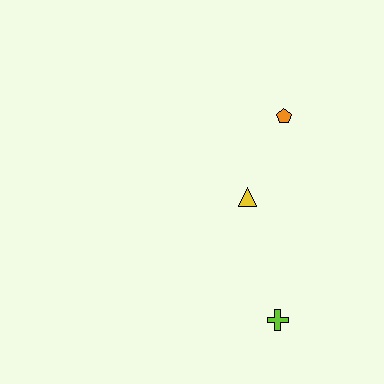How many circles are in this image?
There are no circles.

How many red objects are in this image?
There are no red objects.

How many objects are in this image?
There are 3 objects.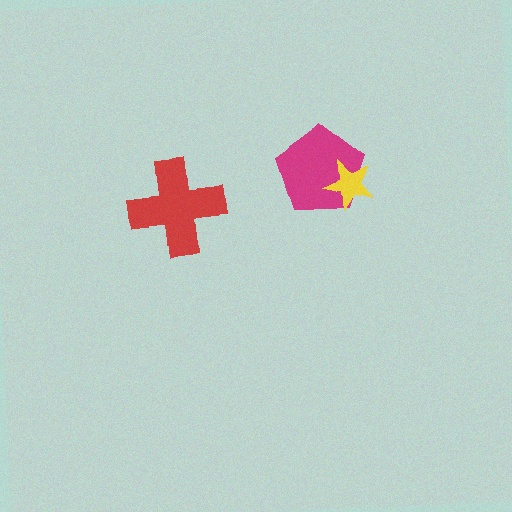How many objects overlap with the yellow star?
1 object overlaps with the yellow star.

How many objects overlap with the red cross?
0 objects overlap with the red cross.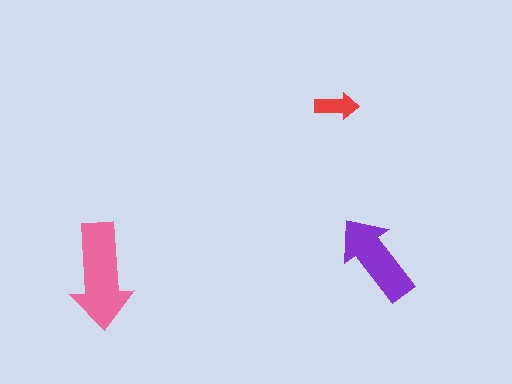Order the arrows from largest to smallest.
the pink one, the purple one, the red one.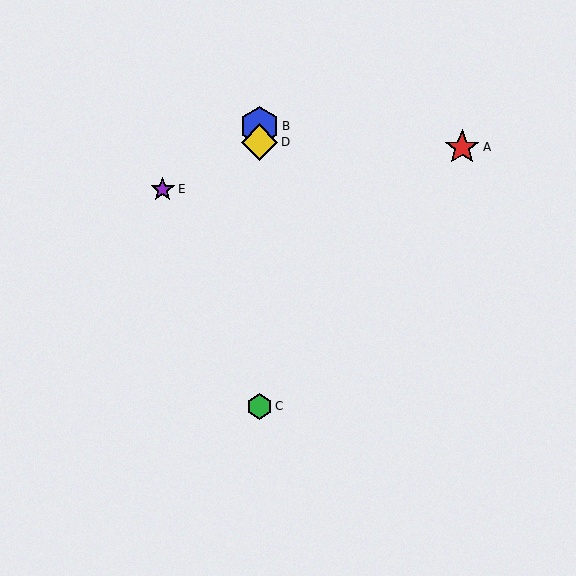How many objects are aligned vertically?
3 objects (B, C, D) are aligned vertically.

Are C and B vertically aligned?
Yes, both are at x≈259.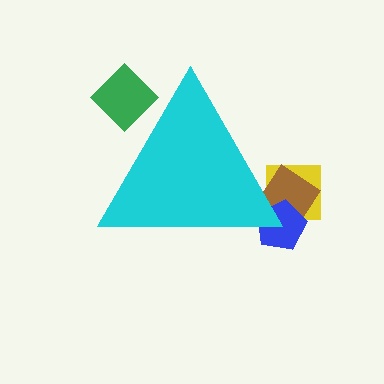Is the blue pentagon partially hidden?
Yes, the blue pentagon is partially hidden behind the cyan triangle.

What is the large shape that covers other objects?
A cyan triangle.